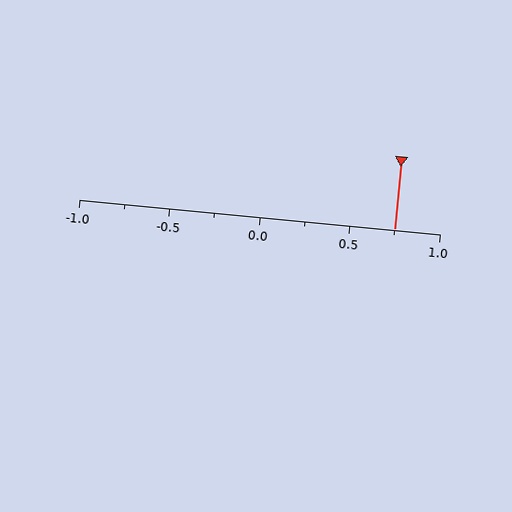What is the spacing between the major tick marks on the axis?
The major ticks are spaced 0.5 apart.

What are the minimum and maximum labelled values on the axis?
The axis runs from -1.0 to 1.0.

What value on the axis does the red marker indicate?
The marker indicates approximately 0.75.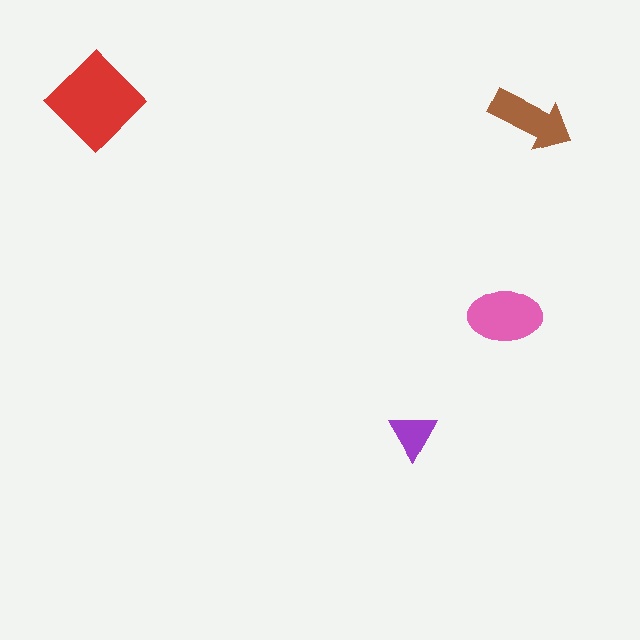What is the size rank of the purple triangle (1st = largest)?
4th.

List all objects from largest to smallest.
The red diamond, the pink ellipse, the brown arrow, the purple triangle.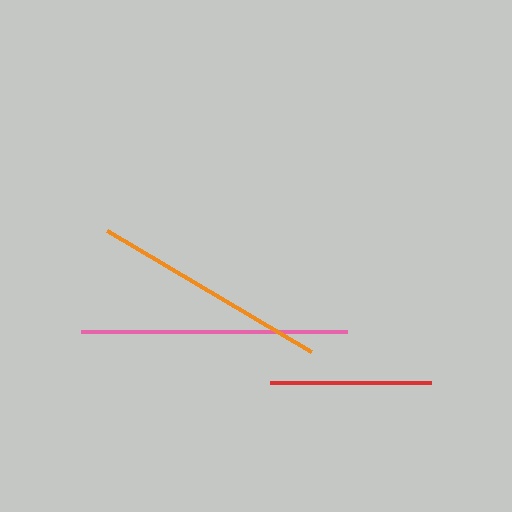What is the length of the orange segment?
The orange segment is approximately 238 pixels long.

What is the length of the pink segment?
The pink segment is approximately 266 pixels long.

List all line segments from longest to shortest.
From longest to shortest: pink, orange, red.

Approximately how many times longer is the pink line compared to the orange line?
The pink line is approximately 1.1 times the length of the orange line.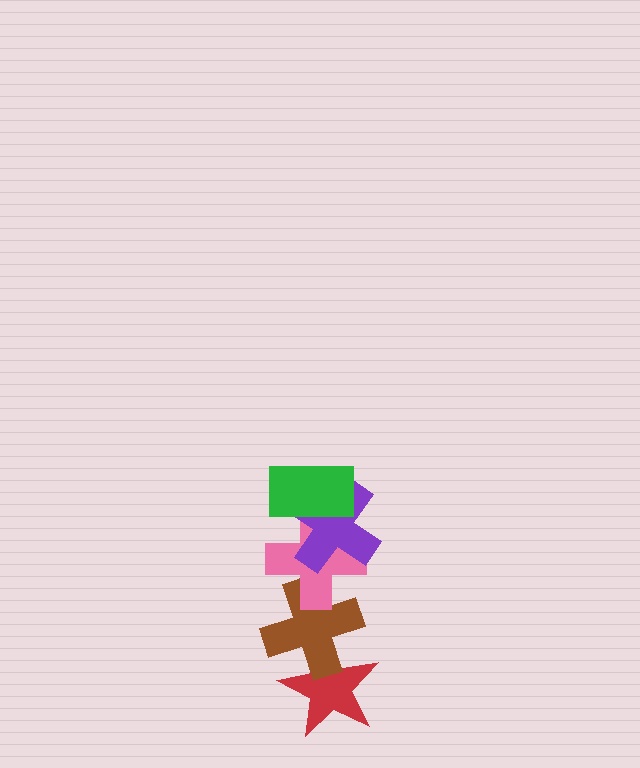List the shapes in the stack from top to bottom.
From top to bottom: the green rectangle, the purple cross, the pink cross, the brown cross, the red star.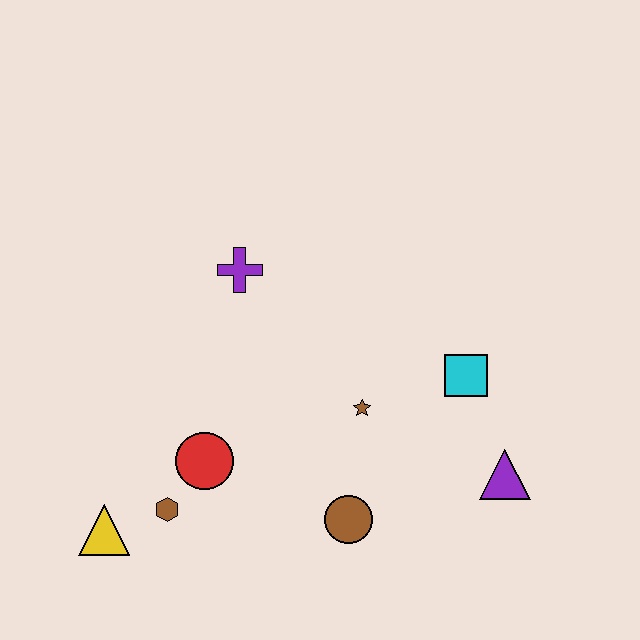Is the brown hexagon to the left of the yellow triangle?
No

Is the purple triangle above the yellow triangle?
Yes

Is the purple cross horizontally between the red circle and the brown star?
Yes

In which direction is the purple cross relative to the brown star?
The purple cross is above the brown star.